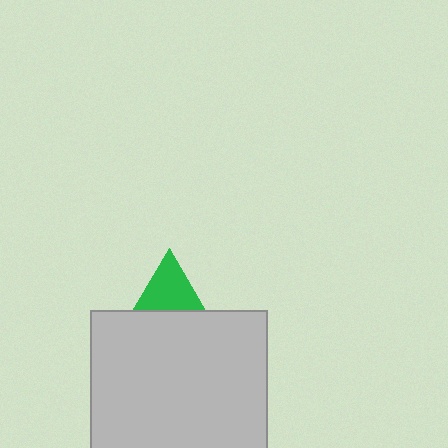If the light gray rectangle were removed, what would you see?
You would see the complete green triangle.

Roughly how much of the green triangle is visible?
About half of it is visible (roughly 57%).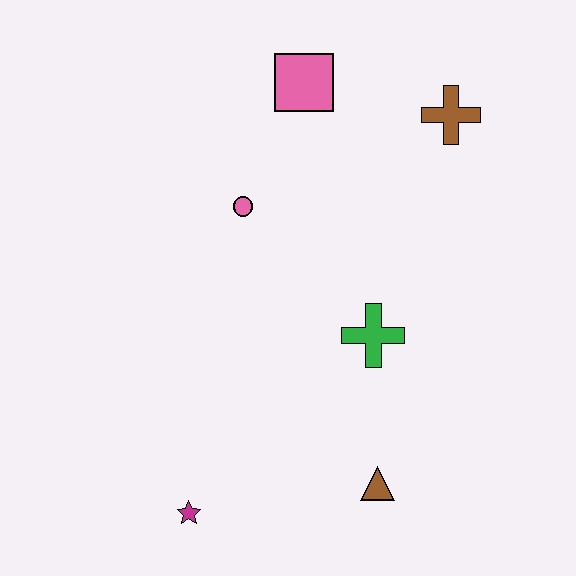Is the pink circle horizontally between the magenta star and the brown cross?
Yes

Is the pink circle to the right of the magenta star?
Yes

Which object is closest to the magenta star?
The brown triangle is closest to the magenta star.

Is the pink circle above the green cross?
Yes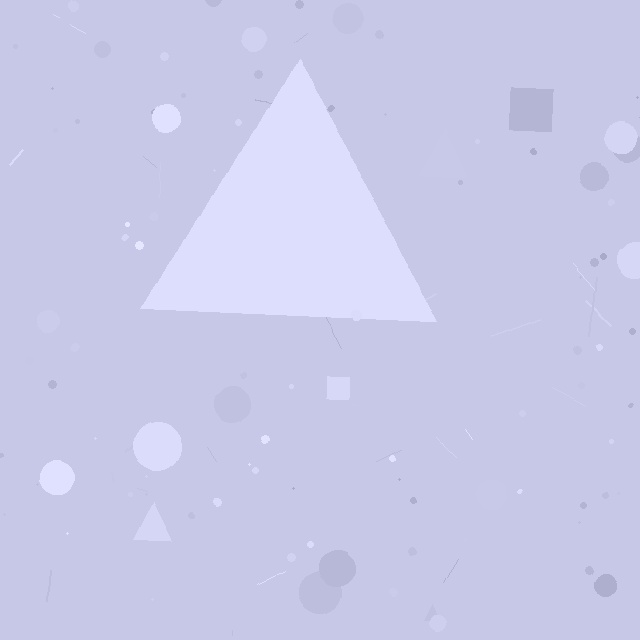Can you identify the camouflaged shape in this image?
The camouflaged shape is a triangle.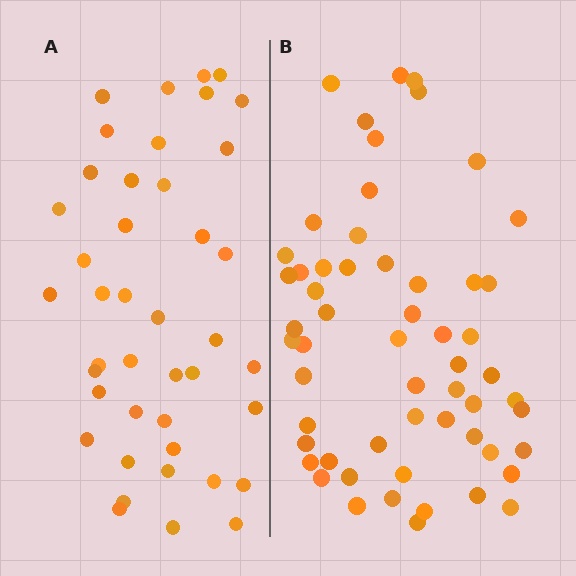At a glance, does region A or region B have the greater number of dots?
Region B (the right region) has more dots.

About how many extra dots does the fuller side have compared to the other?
Region B has approximately 15 more dots than region A.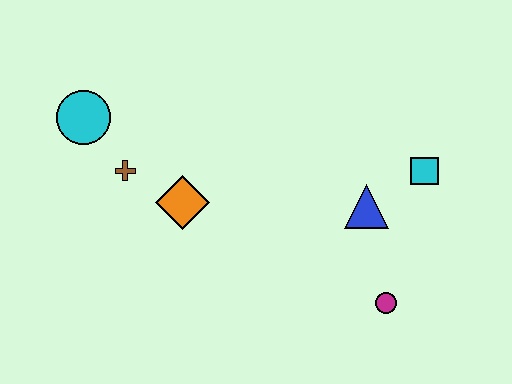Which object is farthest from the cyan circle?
The magenta circle is farthest from the cyan circle.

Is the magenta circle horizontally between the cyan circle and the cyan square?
Yes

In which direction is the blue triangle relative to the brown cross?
The blue triangle is to the right of the brown cross.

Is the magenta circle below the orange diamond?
Yes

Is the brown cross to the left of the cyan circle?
No